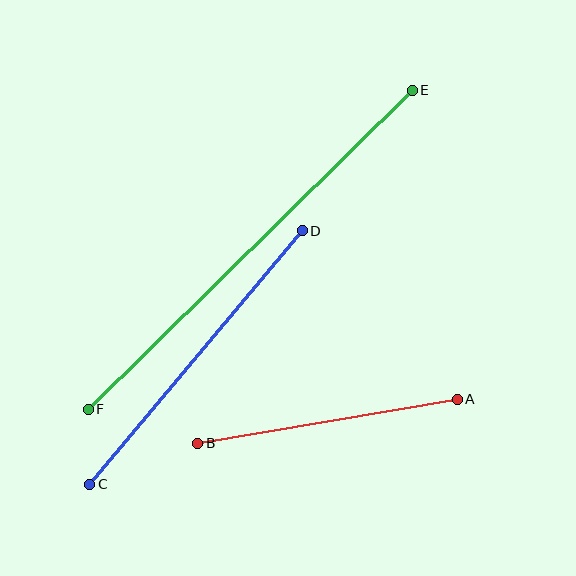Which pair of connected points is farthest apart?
Points E and F are farthest apart.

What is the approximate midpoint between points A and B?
The midpoint is at approximately (328, 421) pixels.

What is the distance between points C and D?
The distance is approximately 331 pixels.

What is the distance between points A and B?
The distance is approximately 263 pixels.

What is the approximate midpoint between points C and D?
The midpoint is at approximately (196, 357) pixels.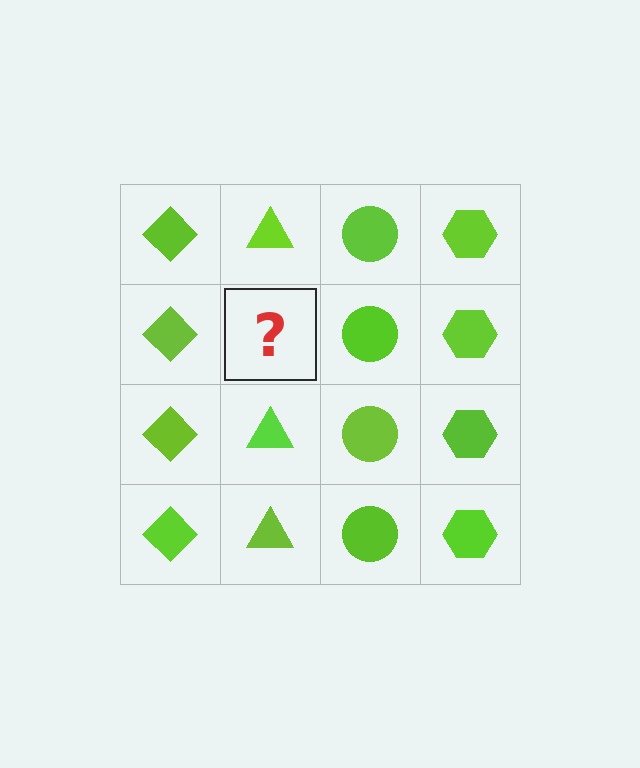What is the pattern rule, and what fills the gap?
The rule is that each column has a consistent shape. The gap should be filled with a lime triangle.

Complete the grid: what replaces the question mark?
The question mark should be replaced with a lime triangle.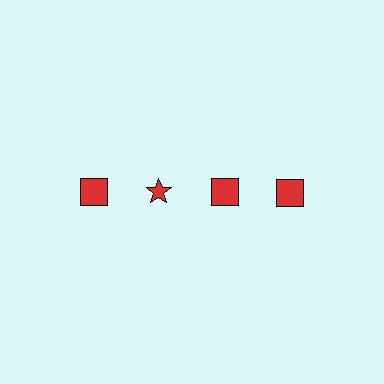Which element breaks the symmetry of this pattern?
The red star in the top row, second from left column breaks the symmetry. All other shapes are red squares.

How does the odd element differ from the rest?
It has a different shape: star instead of square.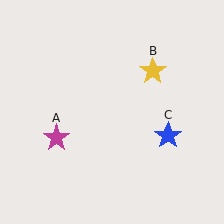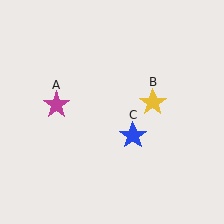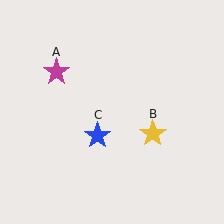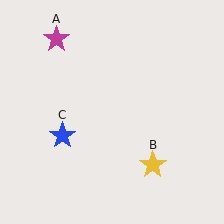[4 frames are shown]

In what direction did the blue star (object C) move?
The blue star (object C) moved left.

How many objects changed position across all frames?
3 objects changed position: magenta star (object A), yellow star (object B), blue star (object C).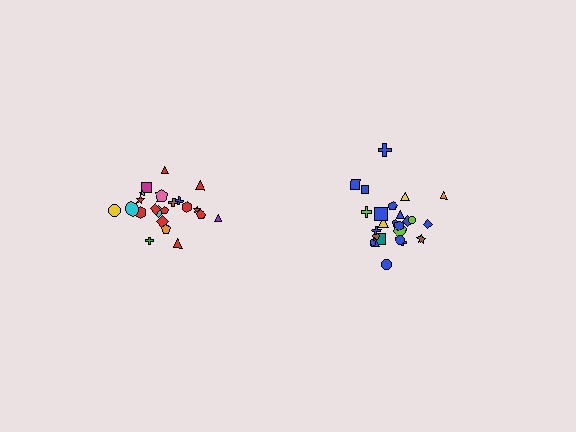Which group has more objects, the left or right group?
The right group.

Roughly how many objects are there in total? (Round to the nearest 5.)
Roughly 45 objects in total.